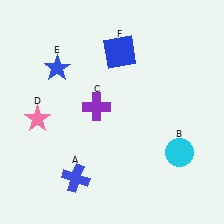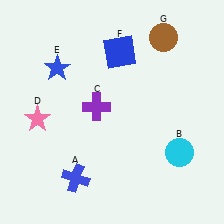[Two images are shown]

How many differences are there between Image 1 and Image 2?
There is 1 difference between the two images.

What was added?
A brown circle (G) was added in Image 2.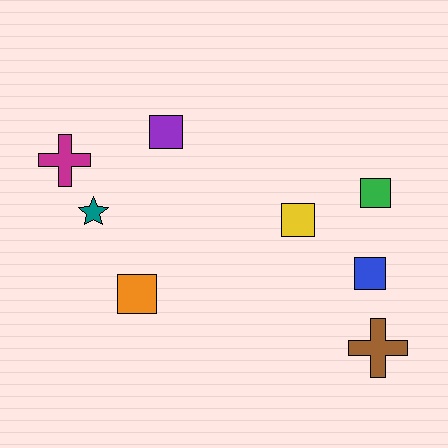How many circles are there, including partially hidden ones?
There are no circles.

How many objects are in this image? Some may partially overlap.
There are 8 objects.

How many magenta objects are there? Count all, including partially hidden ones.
There is 1 magenta object.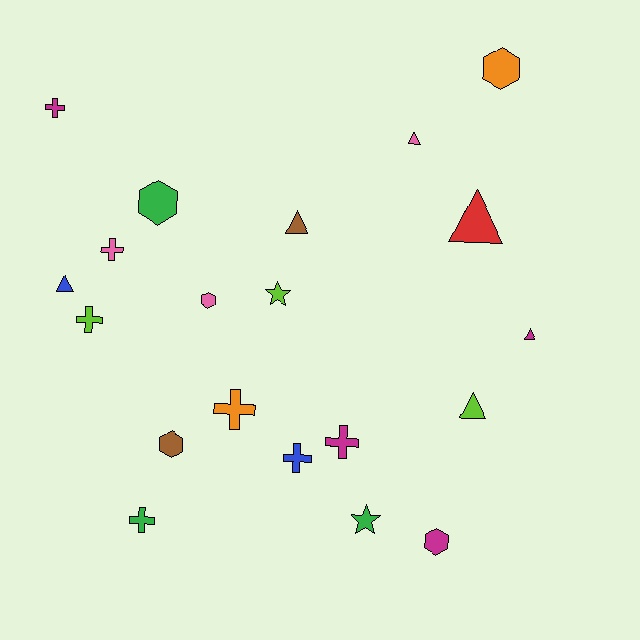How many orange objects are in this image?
There are 2 orange objects.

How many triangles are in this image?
There are 6 triangles.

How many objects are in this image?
There are 20 objects.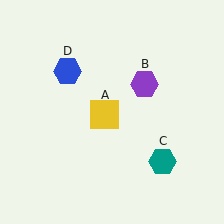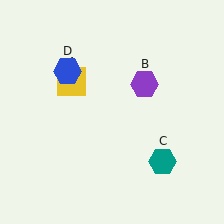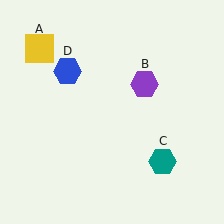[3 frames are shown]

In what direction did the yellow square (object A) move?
The yellow square (object A) moved up and to the left.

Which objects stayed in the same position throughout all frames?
Purple hexagon (object B) and teal hexagon (object C) and blue hexagon (object D) remained stationary.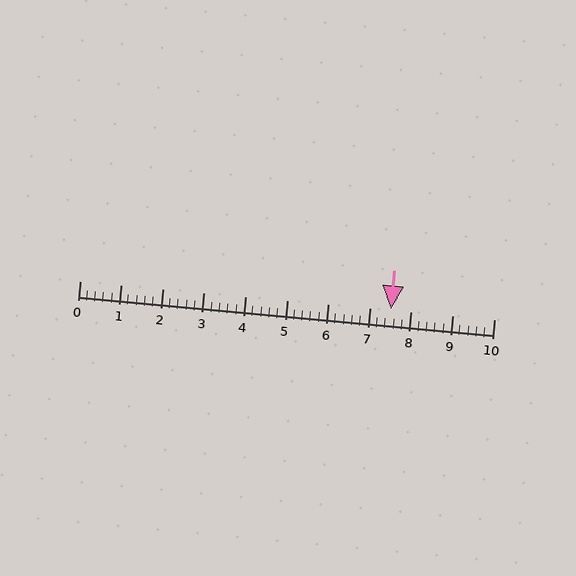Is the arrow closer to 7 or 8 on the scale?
The arrow is closer to 8.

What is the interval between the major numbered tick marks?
The major tick marks are spaced 1 units apart.